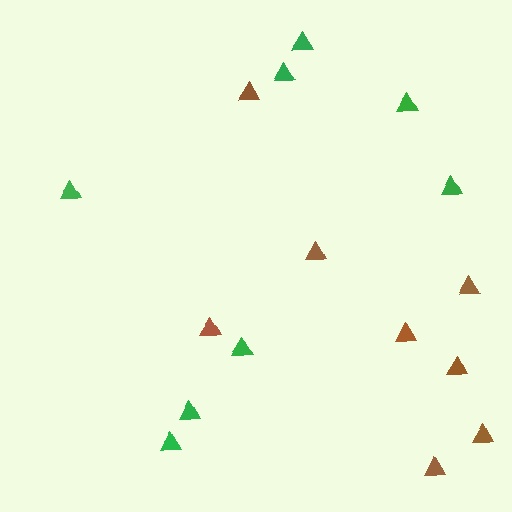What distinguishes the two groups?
There are 2 groups: one group of green triangles (8) and one group of brown triangles (8).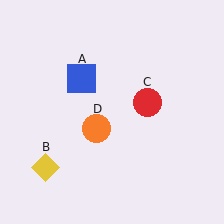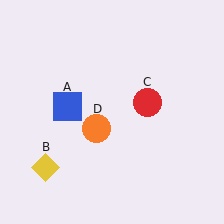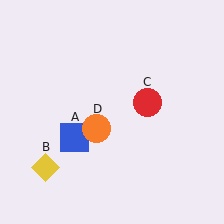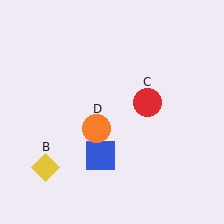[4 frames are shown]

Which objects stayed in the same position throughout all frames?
Yellow diamond (object B) and red circle (object C) and orange circle (object D) remained stationary.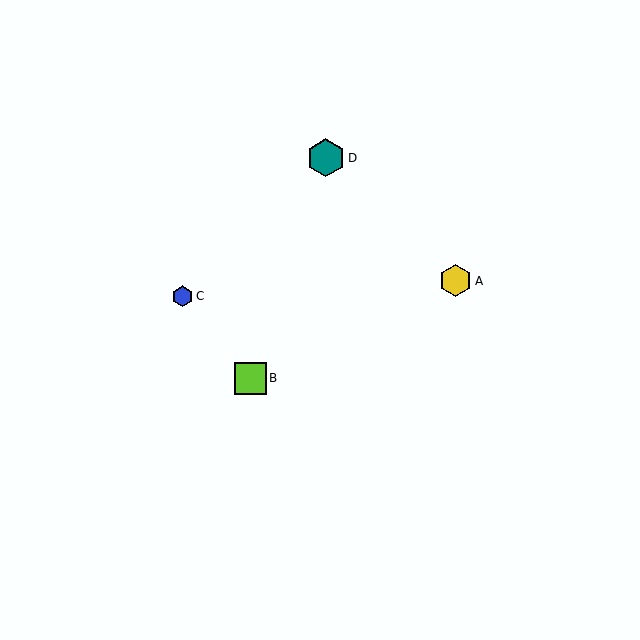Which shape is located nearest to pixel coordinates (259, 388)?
The lime square (labeled B) at (250, 378) is nearest to that location.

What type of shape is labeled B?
Shape B is a lime square.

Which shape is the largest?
The teal hexagon (labeled D) is the largest.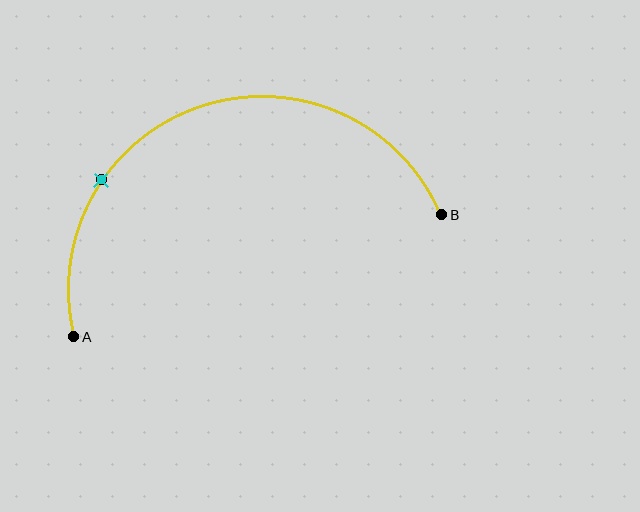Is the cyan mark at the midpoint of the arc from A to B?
No. The cyan mark lies on the arc but is closer to endpoint A. The arc midpoint would be at the point on the curve equidistant along the arc from both A and B.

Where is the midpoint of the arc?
The arc midpoint is the point on the curve farthest from the straight line joining A and B. It sits above that line.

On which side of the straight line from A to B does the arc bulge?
The arc bulges above the straight line connecting A and B.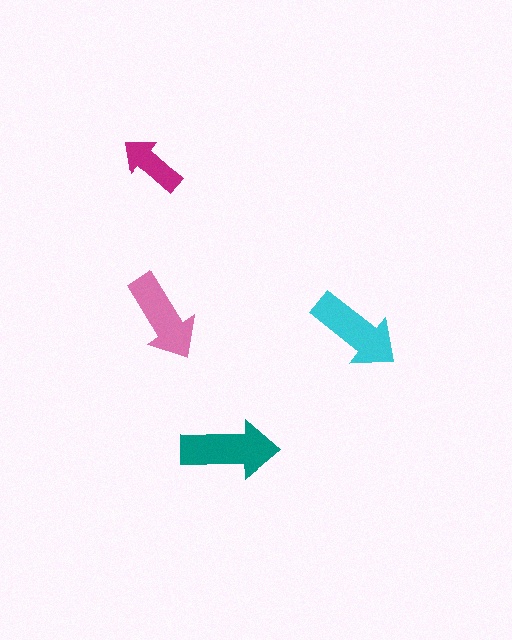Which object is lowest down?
The teal arrow is bottommost.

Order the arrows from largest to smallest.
the teal one, the cyan one, the pink one, the magenta one.